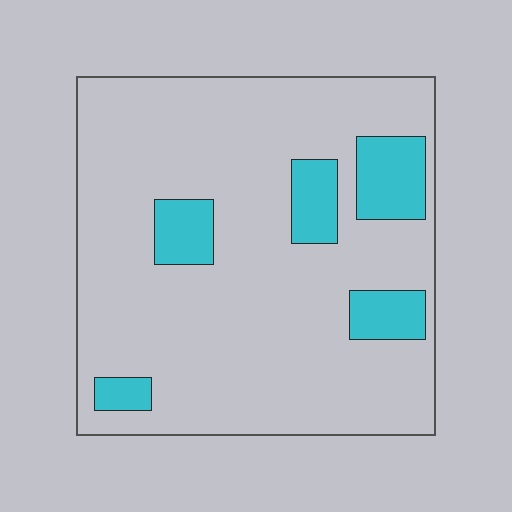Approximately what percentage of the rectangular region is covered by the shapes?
Approximately 15%.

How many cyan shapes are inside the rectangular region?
5.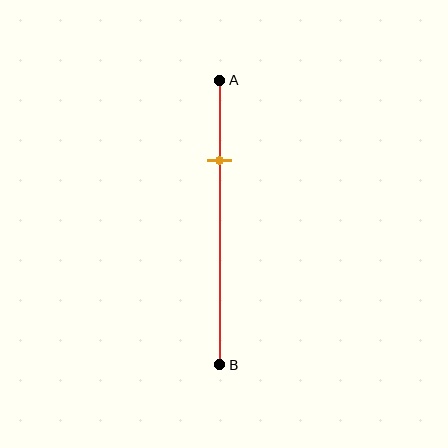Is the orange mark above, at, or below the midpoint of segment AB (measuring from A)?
The orange mark is above the midpoint of segment AB.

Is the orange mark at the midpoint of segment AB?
No, the mark is at about 30% from A, not at the 50% midpoint.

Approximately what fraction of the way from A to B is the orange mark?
The orange mark is approximately 30% of the way from A to B.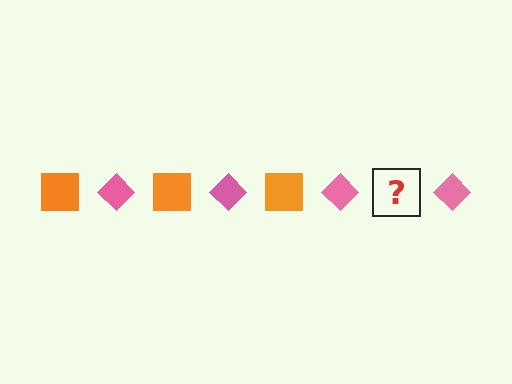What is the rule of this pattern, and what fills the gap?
The rule is that the pattern alternates between orange square and pink diamond. The gap should be filled with an orange square.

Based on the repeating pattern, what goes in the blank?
The blank should be an orange square.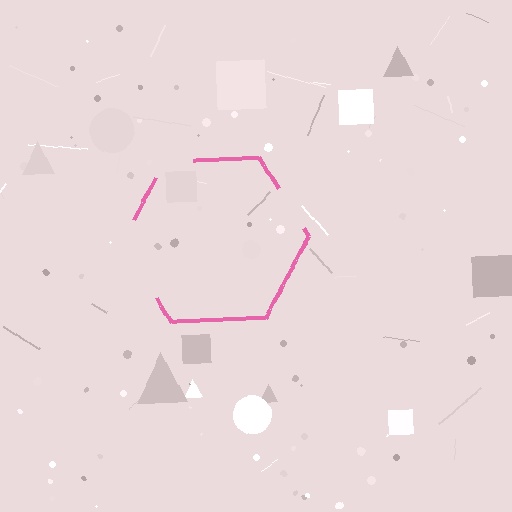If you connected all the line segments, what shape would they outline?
They would outline a hexagon.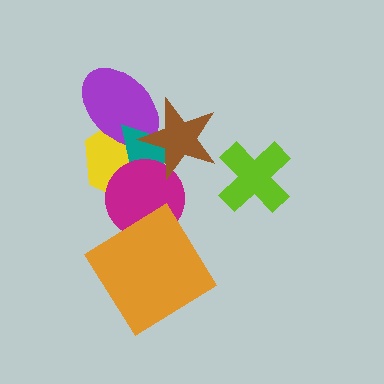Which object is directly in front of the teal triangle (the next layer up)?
The magenta circle is directly in front of the teal triangle.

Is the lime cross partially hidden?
No, no other shape covers it.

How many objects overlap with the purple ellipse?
3 objects overlap with the purple ellipse.